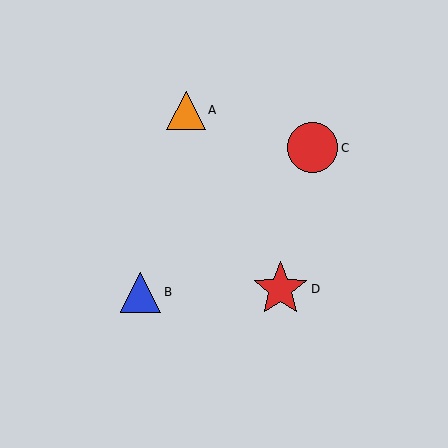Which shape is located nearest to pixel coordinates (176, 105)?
The orange triangle (labeled A) at (186, 110) is nearest to that location.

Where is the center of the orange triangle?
The center of the orange triangle is at (186, 110).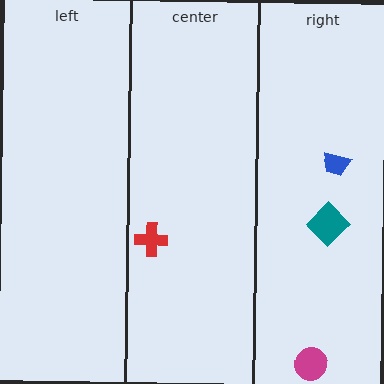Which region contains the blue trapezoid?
The right region.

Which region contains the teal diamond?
The right region.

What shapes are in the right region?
The teal diamond, the blue trapezoid, the magenta circle.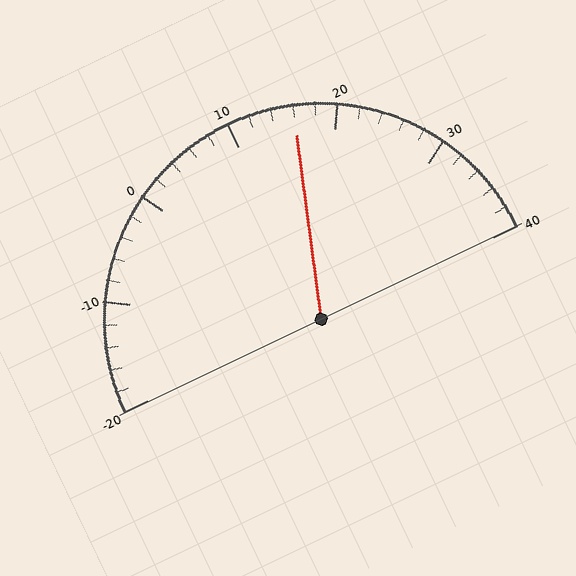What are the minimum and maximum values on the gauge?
The gauge ranges from -20 to 40.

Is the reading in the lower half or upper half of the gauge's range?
The reading is in the upper half of the range (-20 to 40).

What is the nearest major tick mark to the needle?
The nearest major tick mark is 20.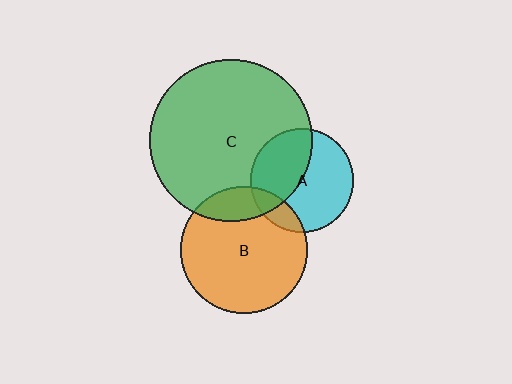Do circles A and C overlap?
Yes.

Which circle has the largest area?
Circle C (green).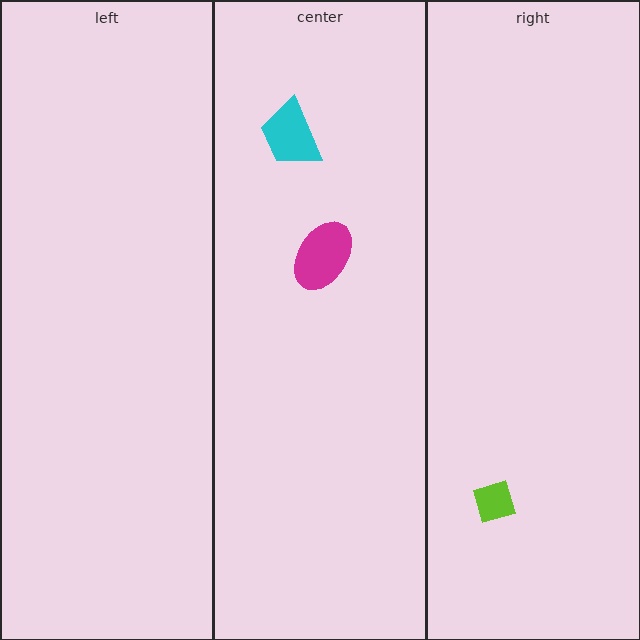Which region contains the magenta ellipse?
The center region.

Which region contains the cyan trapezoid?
The center region.